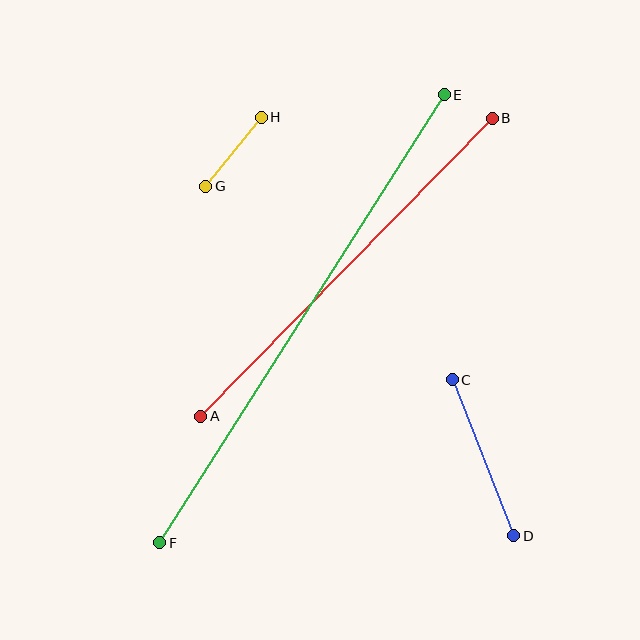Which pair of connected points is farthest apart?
Points E and F are farthest apart.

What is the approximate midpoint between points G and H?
The midpoint is at approximately (233, 152) pixels.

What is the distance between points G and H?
The distance is approximately 89 pixels.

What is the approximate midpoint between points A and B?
The midpoint is at approximately (347, 267) pixels.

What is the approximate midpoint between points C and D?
The midpoint is at approximately (483, 458) pixels.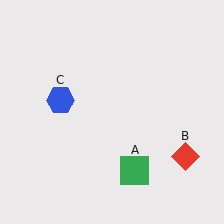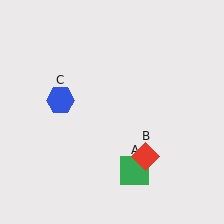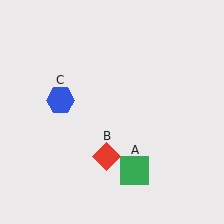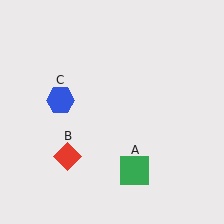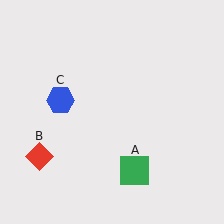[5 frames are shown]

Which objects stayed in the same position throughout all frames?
Green square (object A) and blue hexagon (object C) remained stationary.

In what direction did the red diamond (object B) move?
The red diamond (object B) moved left.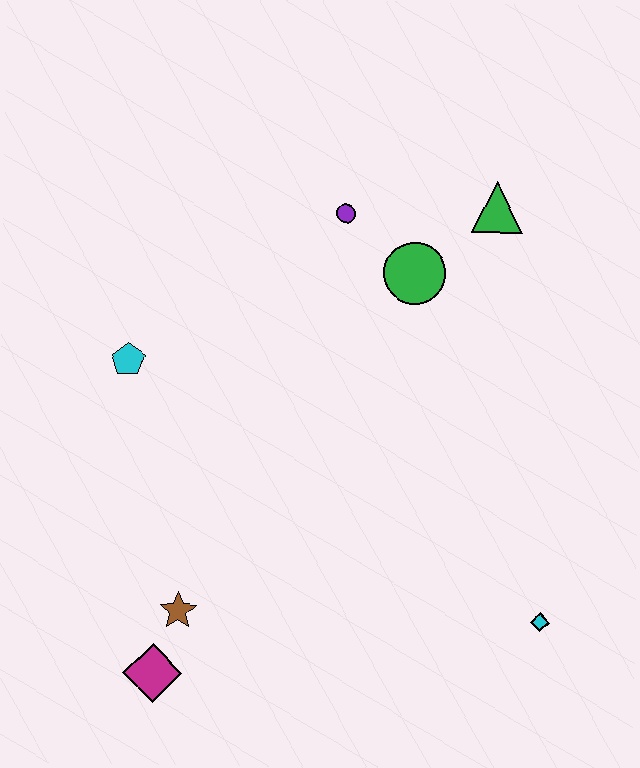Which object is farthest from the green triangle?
The magenta diamond is farthest from the green triangle.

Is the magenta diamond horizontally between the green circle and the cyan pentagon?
Yes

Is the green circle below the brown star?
No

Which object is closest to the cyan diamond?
The brown star is closest to the cyan diamond.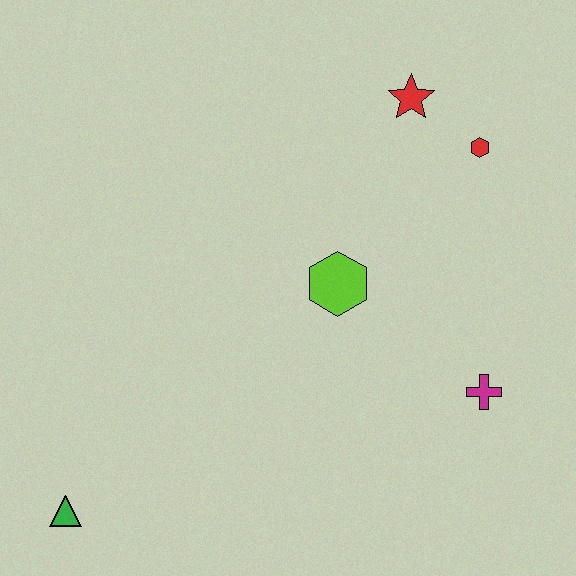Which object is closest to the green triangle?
The lime hexagon is closest to the green triangle.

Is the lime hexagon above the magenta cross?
Yes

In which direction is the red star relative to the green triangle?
The red star is above the green triangle.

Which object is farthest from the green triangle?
The red hexagon is farthest from the green triangle.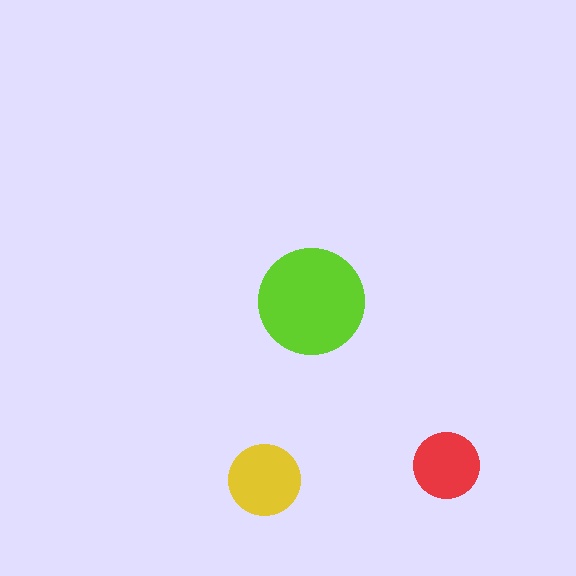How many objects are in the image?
There are 3 objects in the image.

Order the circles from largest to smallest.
the lime one, the yellow one, the red one.